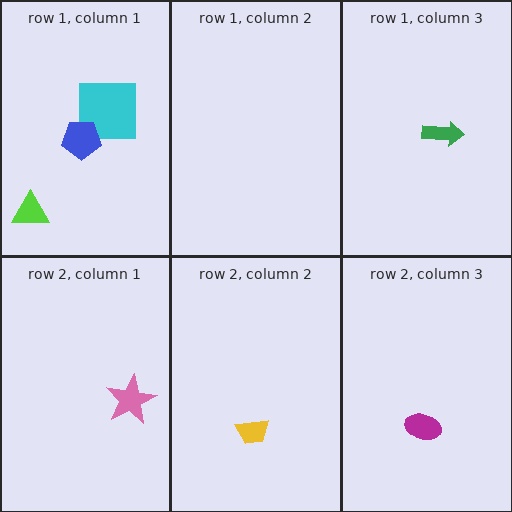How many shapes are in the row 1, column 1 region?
3.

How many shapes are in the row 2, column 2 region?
1.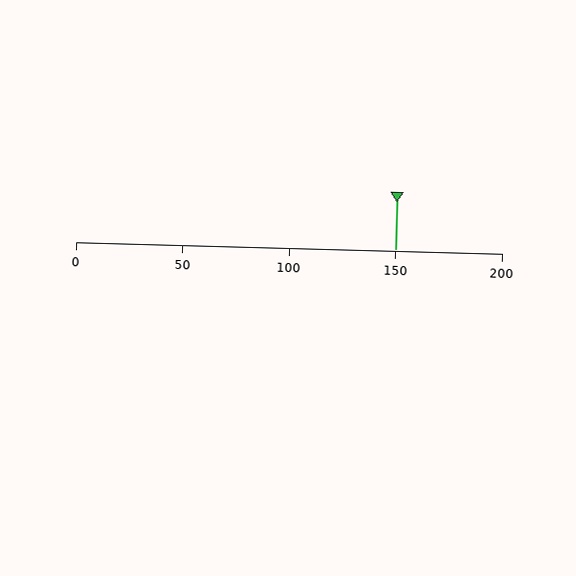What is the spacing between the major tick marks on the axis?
The major ticks are spaced 50 apart.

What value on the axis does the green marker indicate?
The marker indicates approximately 150.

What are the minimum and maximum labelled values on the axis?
The axis runs from 0 to 200.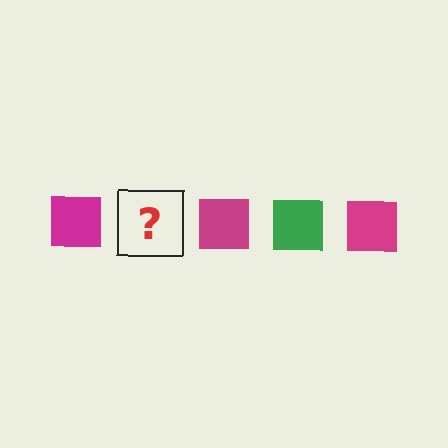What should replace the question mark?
The question mark should be replaced with a green square.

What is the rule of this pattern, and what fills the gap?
The rule is that the pattern cycles through magenta, green squares. The gap should be filled with a green square.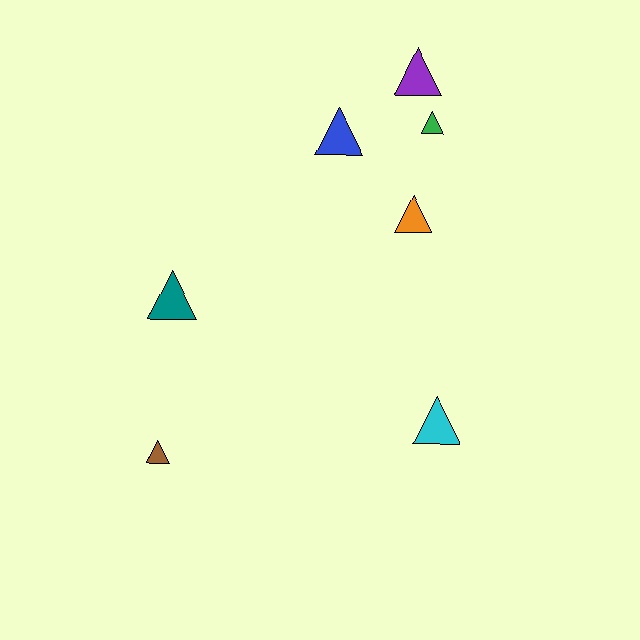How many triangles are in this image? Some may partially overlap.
There are 7 triangles.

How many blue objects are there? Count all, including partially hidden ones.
There is 1 blue object.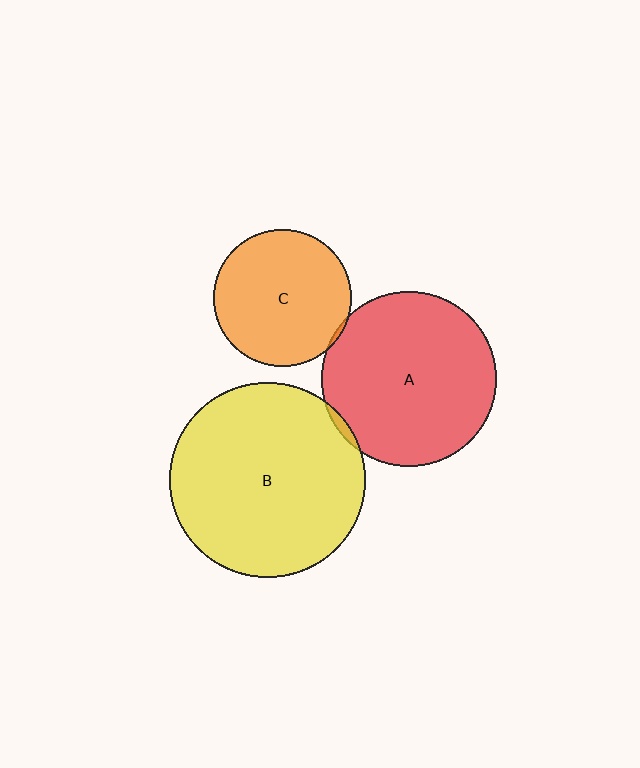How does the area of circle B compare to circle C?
Approximately 2.0 times.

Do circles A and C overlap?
Yes.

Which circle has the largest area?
Circle B (yellow).